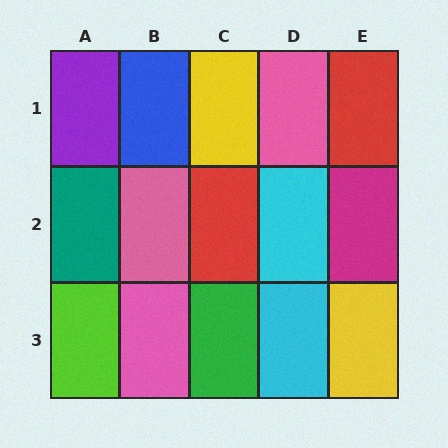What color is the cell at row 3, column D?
Cyan.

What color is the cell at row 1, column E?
Red.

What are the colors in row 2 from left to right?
Teal, pink, red, cyan, magenta.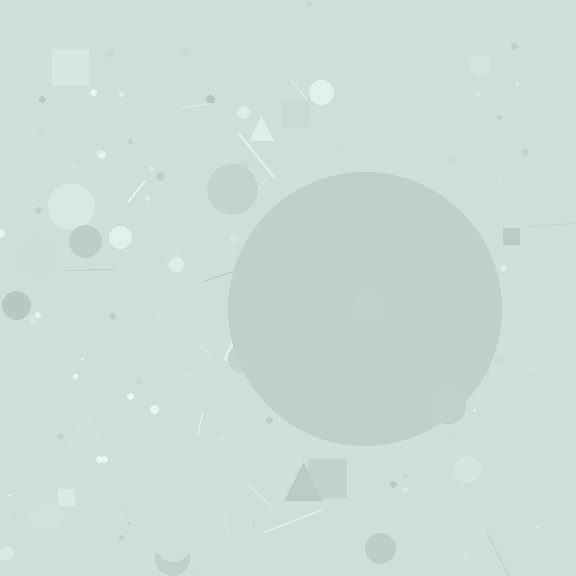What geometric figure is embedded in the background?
A circle is embedded in the background.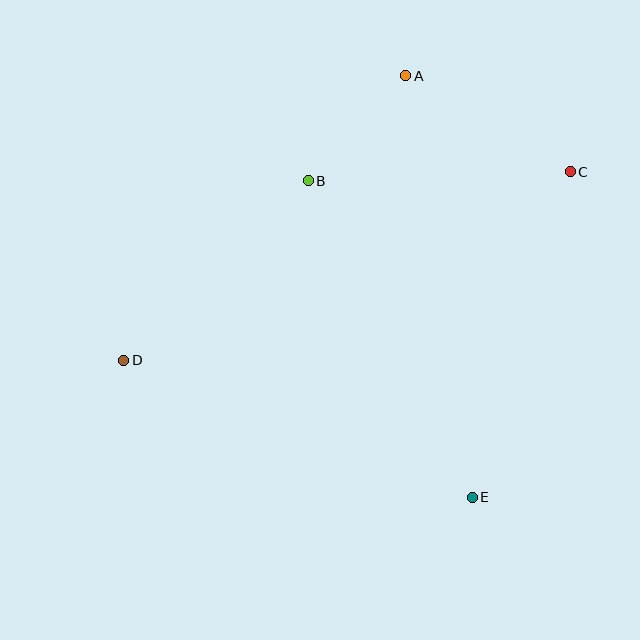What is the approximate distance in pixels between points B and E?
The distance between B and E is approximately 357 pixels.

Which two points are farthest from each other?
Points C and D are farthest from each other.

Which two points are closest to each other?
Points A and B are closest to each other.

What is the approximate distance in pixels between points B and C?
The distance between B and C is approximately 262 pixels.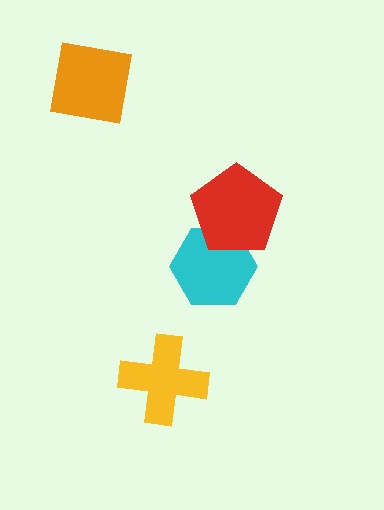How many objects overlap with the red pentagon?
1 object overlaps with the red pentagon.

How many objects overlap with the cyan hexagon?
1 object overlaps with the cyan hexagon.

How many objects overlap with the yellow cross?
0 objects overlap with the yellow cross.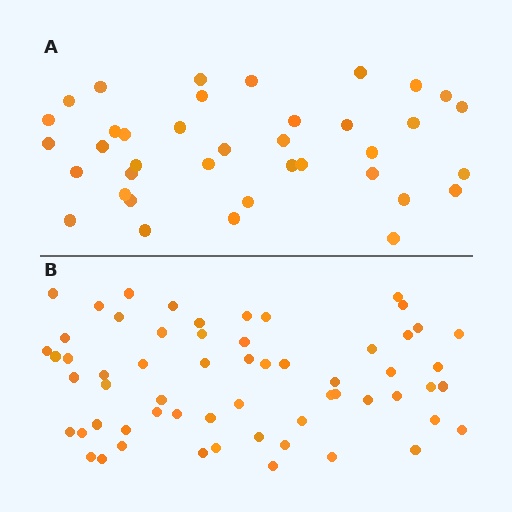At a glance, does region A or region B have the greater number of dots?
Region B (the bottom region) has more dots.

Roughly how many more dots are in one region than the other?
Region B has approximately 20 more dots than region A.